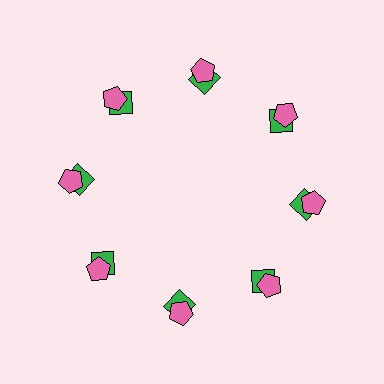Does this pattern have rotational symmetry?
Yes, this pattern has 8-fold rotational symmetry. It looks the same after rotating 45 degrees around the center.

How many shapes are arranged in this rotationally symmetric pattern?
There are 16 shapes, arranged in 8 groups of 2.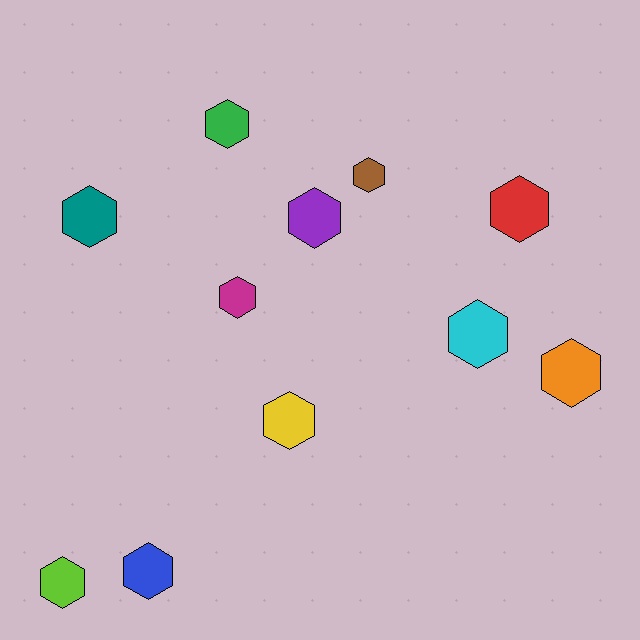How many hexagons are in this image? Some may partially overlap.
There are 11 hexagons.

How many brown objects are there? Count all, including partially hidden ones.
There is 1 brown object.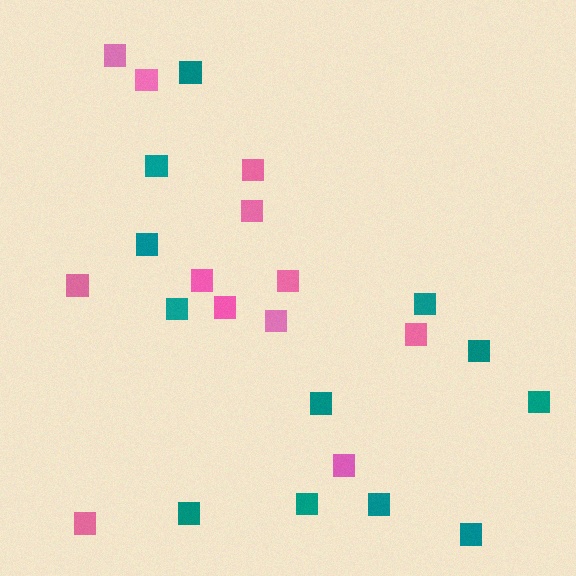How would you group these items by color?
There are 2 groups: one group of pink squares (12) and one group of teal squares (12).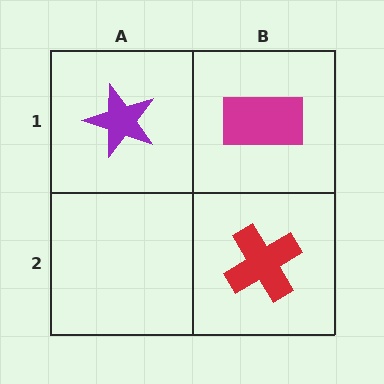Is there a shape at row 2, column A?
No, that cell is empty.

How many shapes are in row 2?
1 shape.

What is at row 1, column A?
A purple star.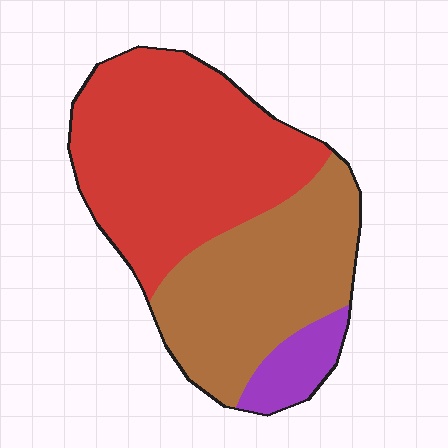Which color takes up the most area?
Red, at roughly 50%.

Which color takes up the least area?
Purple, at roughly 10%.